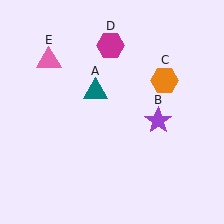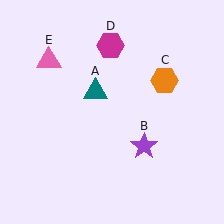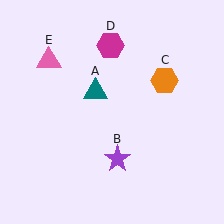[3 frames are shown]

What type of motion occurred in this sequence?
The purple star (object B) rotated clockwise around the center of the scene.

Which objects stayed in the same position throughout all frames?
Teal triangle (object A) and orange hexagon (object C) and magenta hexagon (object D) and pink triangle (object E) remained stationary.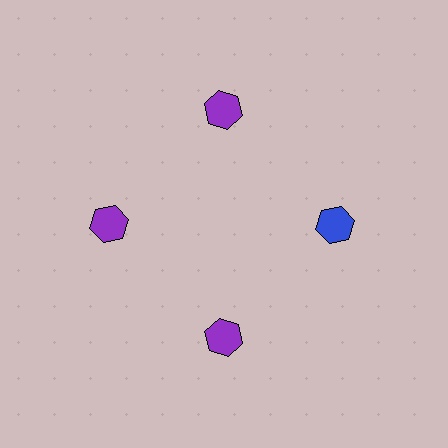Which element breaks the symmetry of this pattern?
The blue hexagon at roughly the 3 o'clock position breaks the symmetry. All other shapes are purple hexagons.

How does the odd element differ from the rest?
It has a different color: blue instead of purple.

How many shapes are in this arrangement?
There are 4 shapes arranged in a ring pattern.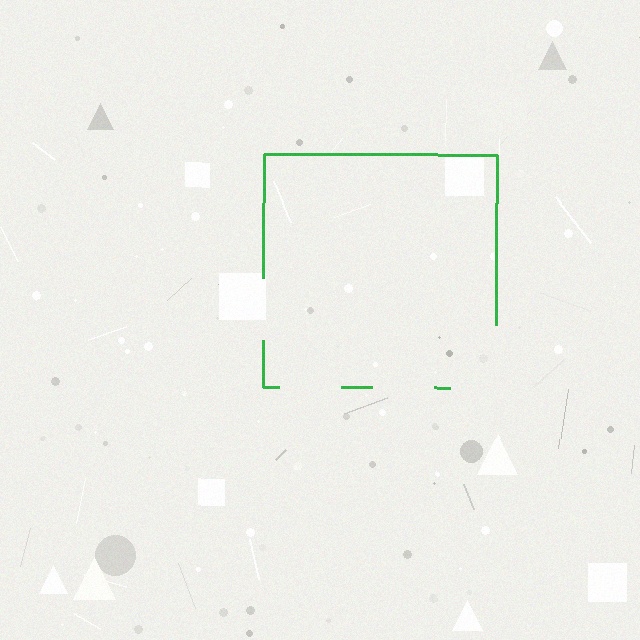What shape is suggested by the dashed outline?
The dashed outline suggests a square.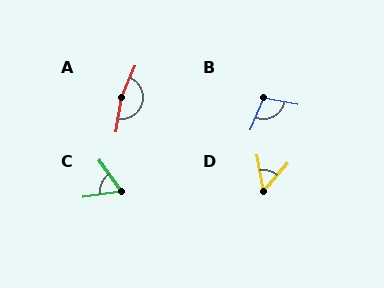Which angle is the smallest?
D, at approximately 50 degrees.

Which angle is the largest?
A, at approximately 166 degrees.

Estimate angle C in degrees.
Approximately 64 degrees.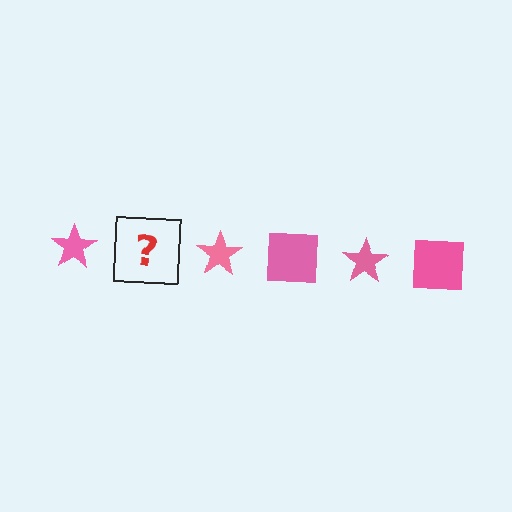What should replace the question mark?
The question mark should be replaced with a pink square.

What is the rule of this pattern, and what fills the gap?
The rule is that the pattern cycles through star, square shapes in pink. The gap should be filled with a pink square.